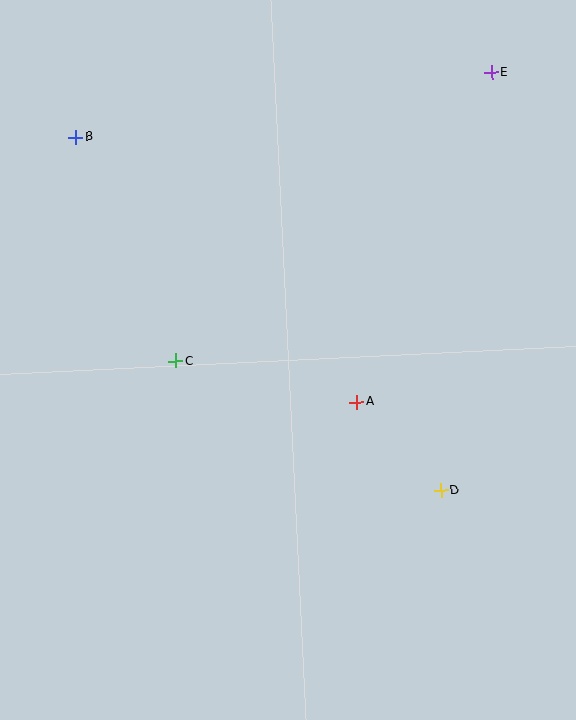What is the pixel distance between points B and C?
The distance between B and C is 246 pixels.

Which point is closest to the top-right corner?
Point E is closest to the top-right corner.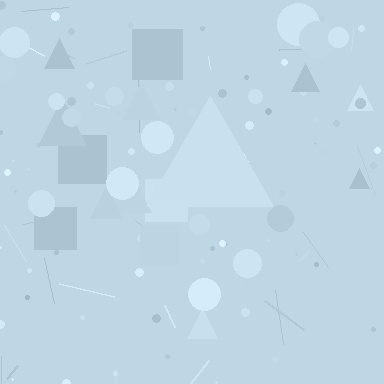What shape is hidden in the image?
A triangle is hidden in the image.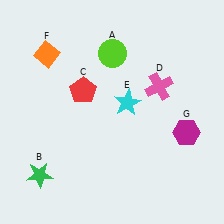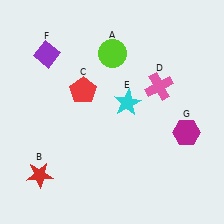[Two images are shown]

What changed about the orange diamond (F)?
In Image 1, F is orange. In Image 2, it changed to purple.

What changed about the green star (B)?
In Image 1, B is green. In Image 2, it changed to red.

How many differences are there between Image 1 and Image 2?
There are 2 differences between the two images.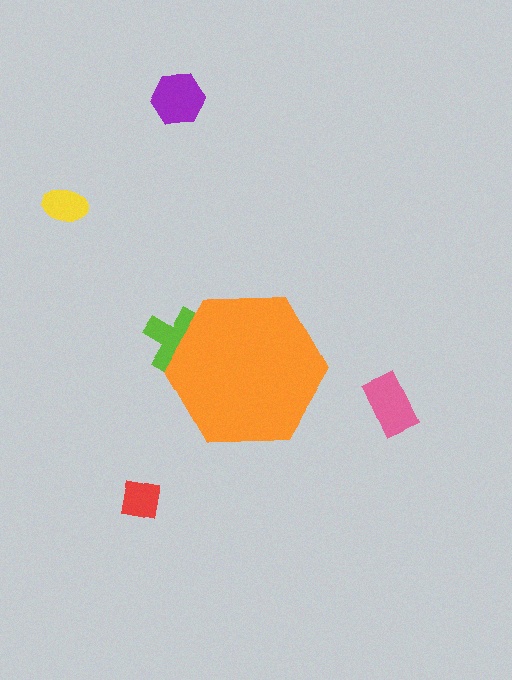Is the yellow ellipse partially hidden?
No, the yellow ellipse is fully visible.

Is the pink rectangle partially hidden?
No, the pink rectangle is fully visible.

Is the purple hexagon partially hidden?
No, the purple hexagon is fully visible.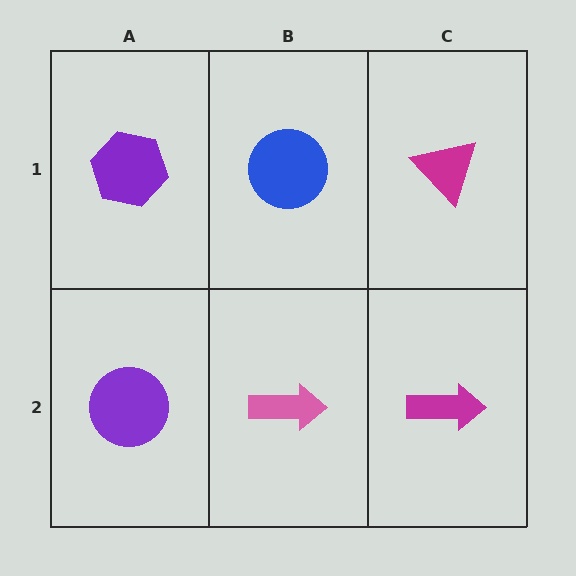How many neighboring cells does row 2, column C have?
2.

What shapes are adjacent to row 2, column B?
A blue circle (row 1, column B), a purple circle (row 2, column A), a magenta arrow (row 2, column C).